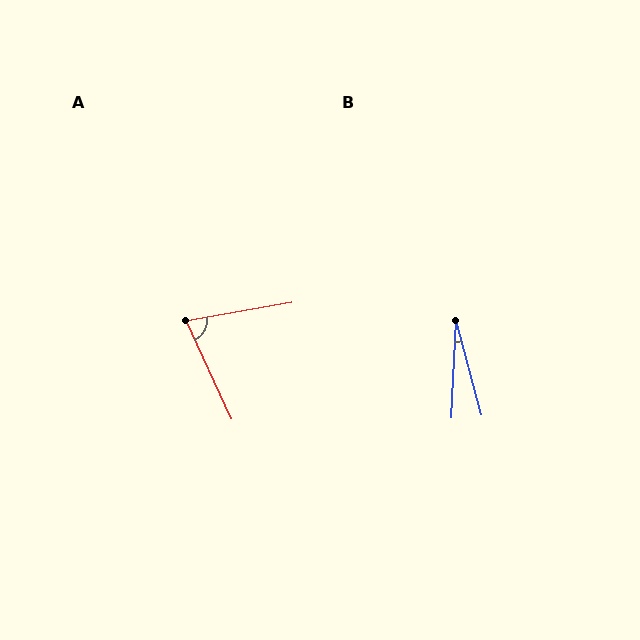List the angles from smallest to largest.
B (18°), A (75°).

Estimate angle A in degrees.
Approximately 75 degrees.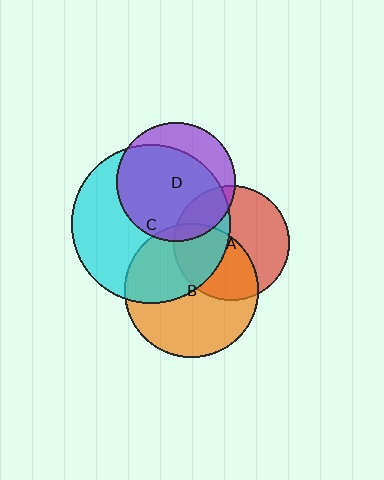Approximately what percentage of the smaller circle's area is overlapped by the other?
Approximately 5%.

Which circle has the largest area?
Circle C (cyan).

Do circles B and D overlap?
Yes.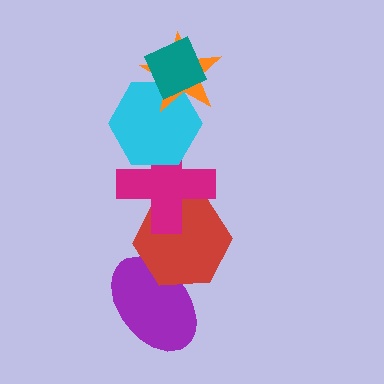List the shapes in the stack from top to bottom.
From top to bottom: the teal diamond, the orange star, the cyan hexagon, the magenta cross, the red hexagon, the purple ellipse.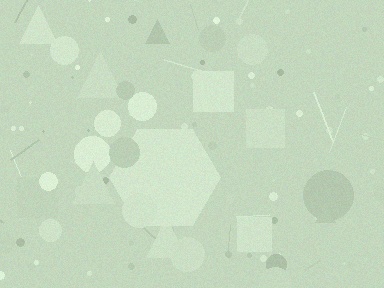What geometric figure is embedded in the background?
A hexagon is embedded in the background.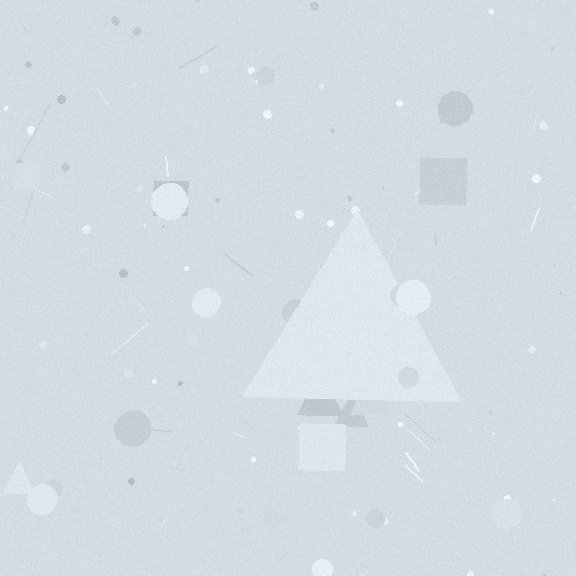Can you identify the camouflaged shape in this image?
The camouflaged shape is a triangle.